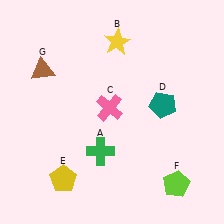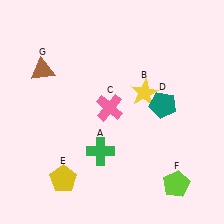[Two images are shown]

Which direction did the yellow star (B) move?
The yellow star (B) moved down.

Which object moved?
The yellow star (B) moved down.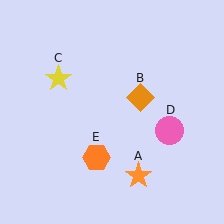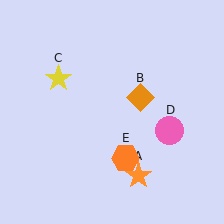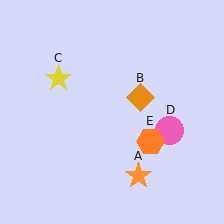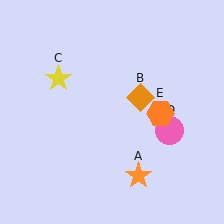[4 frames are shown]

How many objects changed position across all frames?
1 object changed position: orange hexagon (object E).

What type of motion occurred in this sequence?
The orange hexagon (object E) rotated counterclockwise around the center of the scene.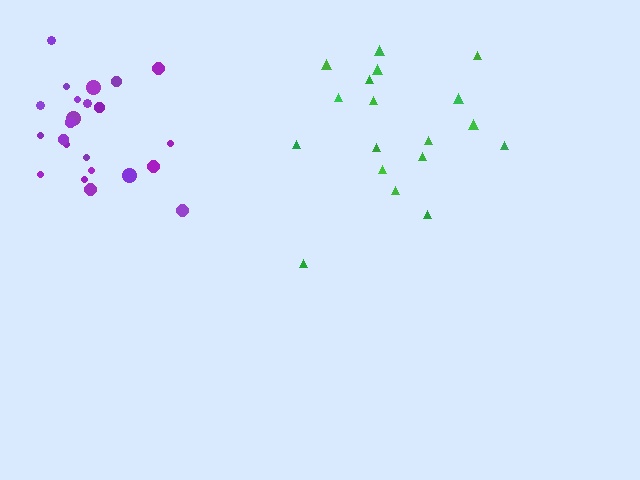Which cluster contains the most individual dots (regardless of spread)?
Purple (23).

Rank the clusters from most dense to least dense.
purple, green.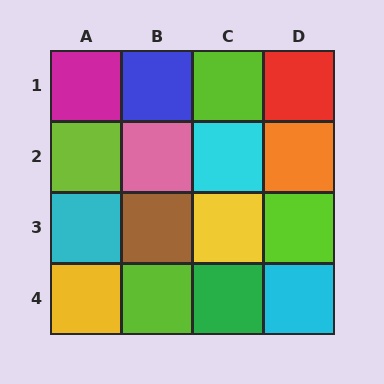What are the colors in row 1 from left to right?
Magenta, blue, lime, red.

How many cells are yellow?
2 cells are yellow.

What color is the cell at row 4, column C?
Green.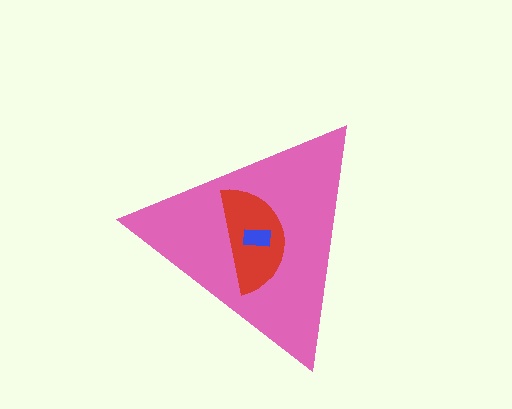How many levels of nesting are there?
3.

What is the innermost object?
The blue rectangle.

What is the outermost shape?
The pink triangle.